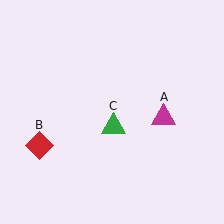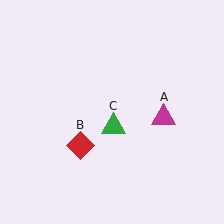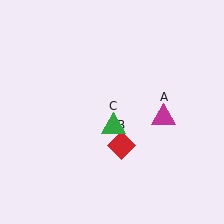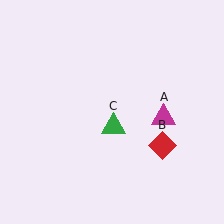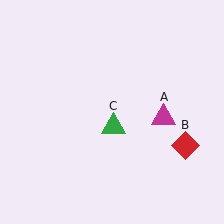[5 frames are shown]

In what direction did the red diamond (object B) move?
The red diamond (object B) moved right.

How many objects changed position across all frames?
1 object changed position: red diamond (object B).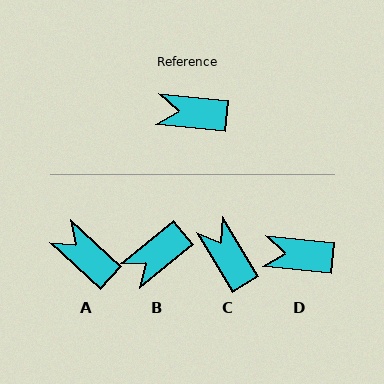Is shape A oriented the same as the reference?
No, it is off by about 37 degrees.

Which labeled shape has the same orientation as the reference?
D.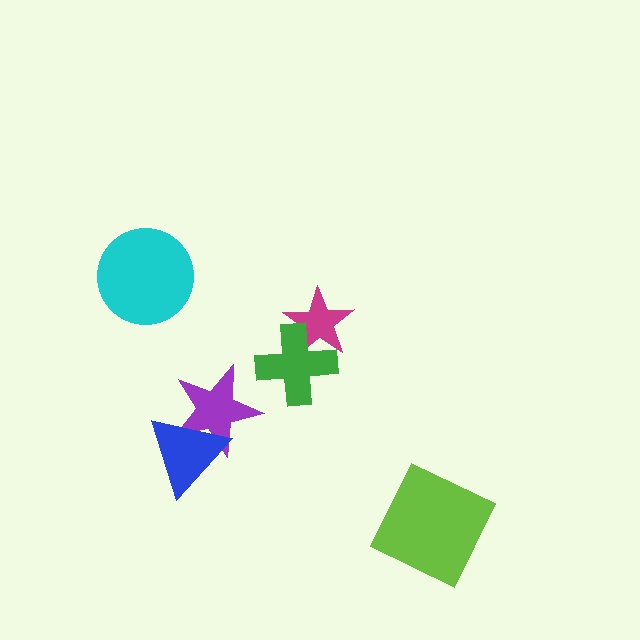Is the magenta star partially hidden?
Yes, it is partially covered by another shape.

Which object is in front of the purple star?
The blue triangle is in front of the purple star.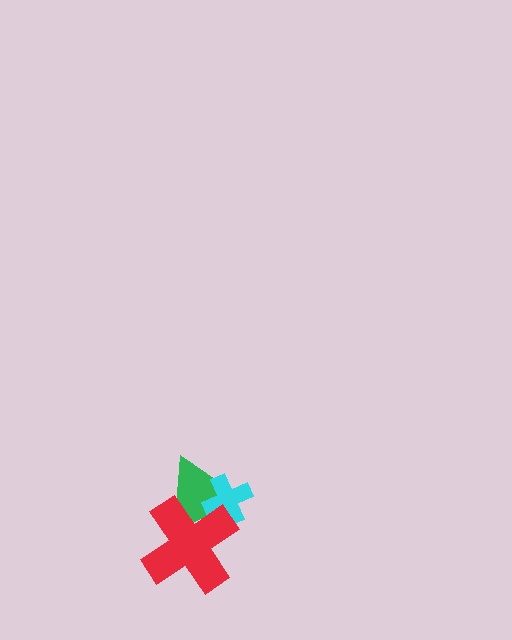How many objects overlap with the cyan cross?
2 objects overlap with the cyan cross.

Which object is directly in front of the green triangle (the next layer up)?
The cyan cross is directly in front of the green triangle.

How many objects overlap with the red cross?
2 objects overlap with the red cross.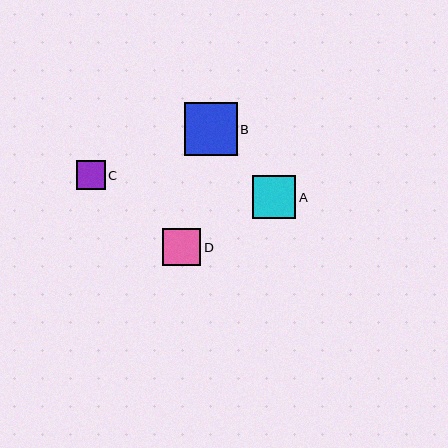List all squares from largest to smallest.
From largest to smallest: B, A, D, C.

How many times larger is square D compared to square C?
Square D is approximately 1.3 times the size of square C.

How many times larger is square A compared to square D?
Square A is approximately 1.1 times the size of square D.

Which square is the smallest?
Square C is the smallest with a size of approximately 29 pixels.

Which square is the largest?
Square B is the largest with a size of approximately 53 pixels.